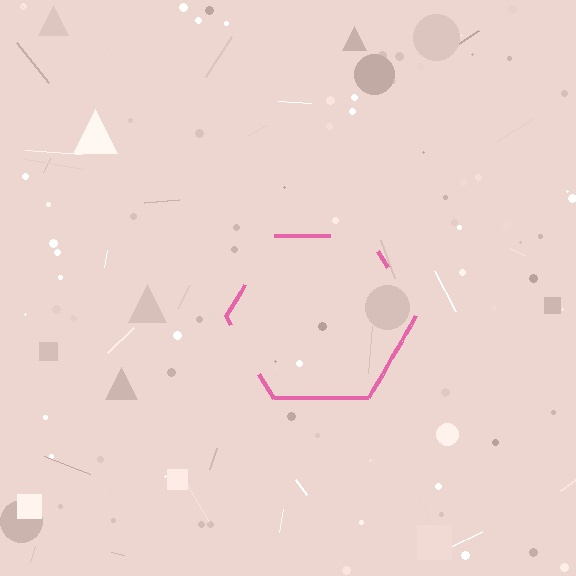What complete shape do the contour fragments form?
The contour fragments form a hexagon.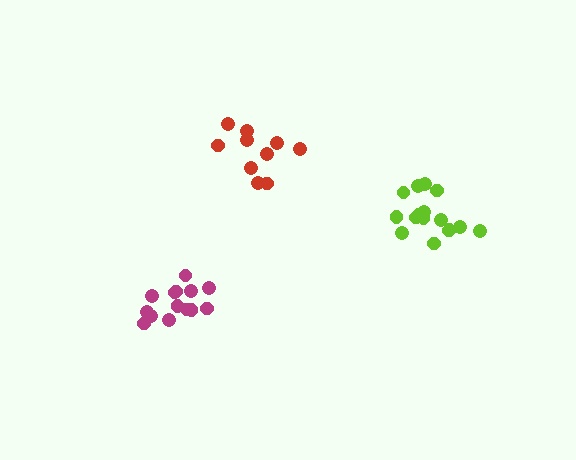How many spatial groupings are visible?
There are 3 spatial groupings.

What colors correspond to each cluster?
The clusters are colored: red, lime, magenta.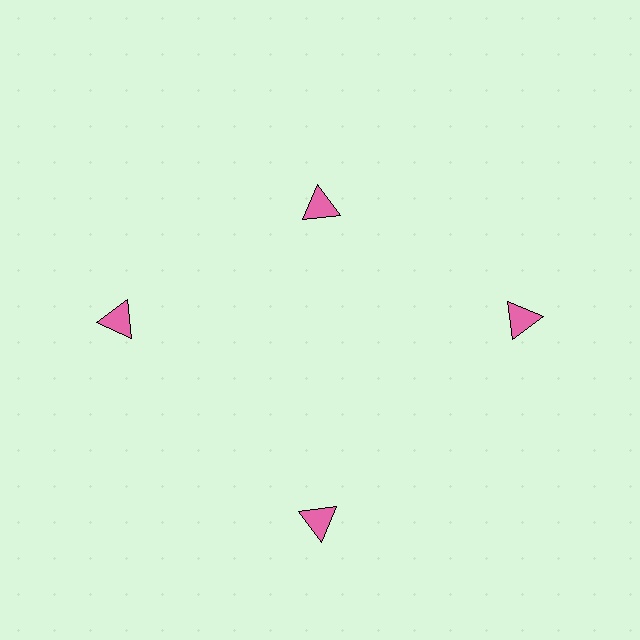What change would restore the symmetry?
The symmetry would be restored by moving it outward, back onto the ring so that all 4 triangles sit at equal angles and equal distance from the center.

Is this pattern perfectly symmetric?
No. The 4 pink triangles are arranged in a ring, but one element near the 12 o'clock position is pulled inward toward the center, breaking the 4-fold rotational symmetry.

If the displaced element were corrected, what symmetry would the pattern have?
It would have 4-fold rotational symmetry — the pattern would map onto itself every 90 degrees.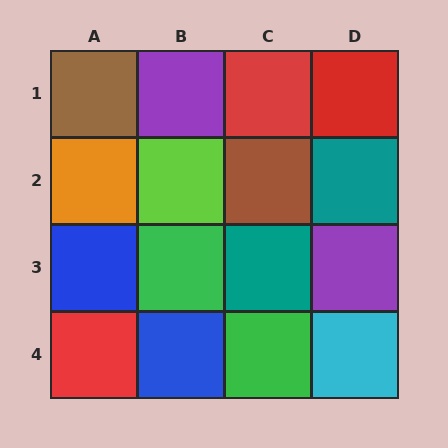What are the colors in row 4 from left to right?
Red, blue, green, cyan.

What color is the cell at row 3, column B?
Green.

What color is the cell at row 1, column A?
Brown.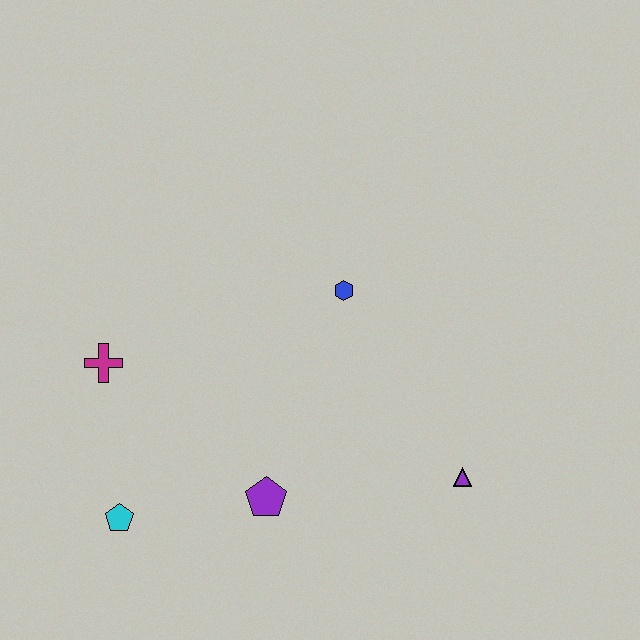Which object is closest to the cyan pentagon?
The purple pentagon is closest to the cyan pentagon.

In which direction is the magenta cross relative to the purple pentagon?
The magenta cross is to the left of the purple pentagon.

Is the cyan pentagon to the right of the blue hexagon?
No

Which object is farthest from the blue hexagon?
The cyan pentagon is farthest from the blue hexagon.